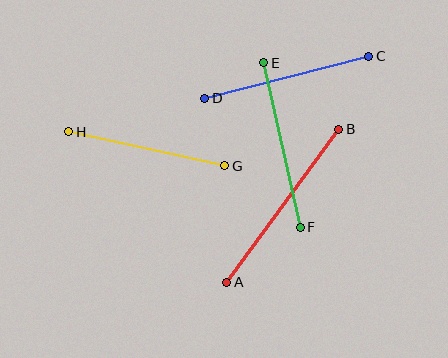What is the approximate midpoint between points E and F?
The midpoint is at approximately (282, 145) pixels.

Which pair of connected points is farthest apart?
Points A and B are farthest apart.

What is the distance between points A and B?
The distance is approximately 190 pixels.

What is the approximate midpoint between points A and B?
The midpoint is at approximately (283, 206) pixels.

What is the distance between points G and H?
The distance is approximately 160 pixels.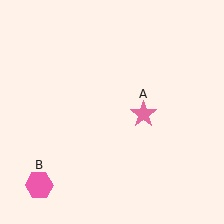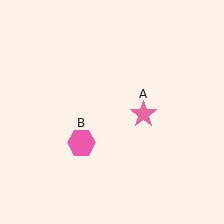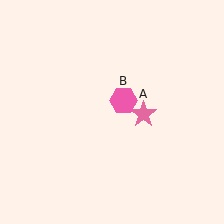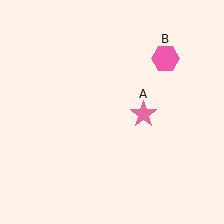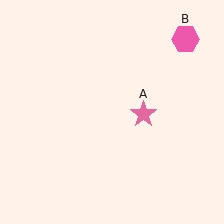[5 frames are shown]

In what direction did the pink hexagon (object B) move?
The pink hexagon (object B) moved up and to the right.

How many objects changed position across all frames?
1 object changed position: pink hexagon (object B).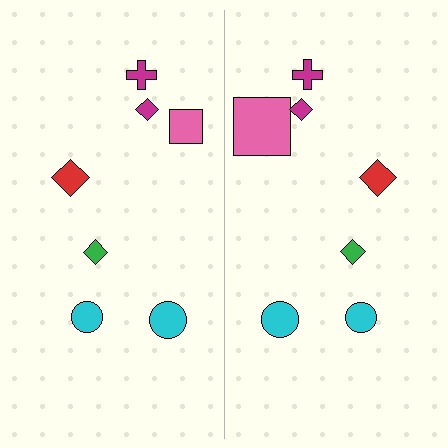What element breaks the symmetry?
The pink square on the right side has a different size than its mirror counterpart.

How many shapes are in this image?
There are 14 shapes in this image.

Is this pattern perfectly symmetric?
No, the pattern is not perfectly symmetric. The pink square on the right side has a different size than its mirror counterpart.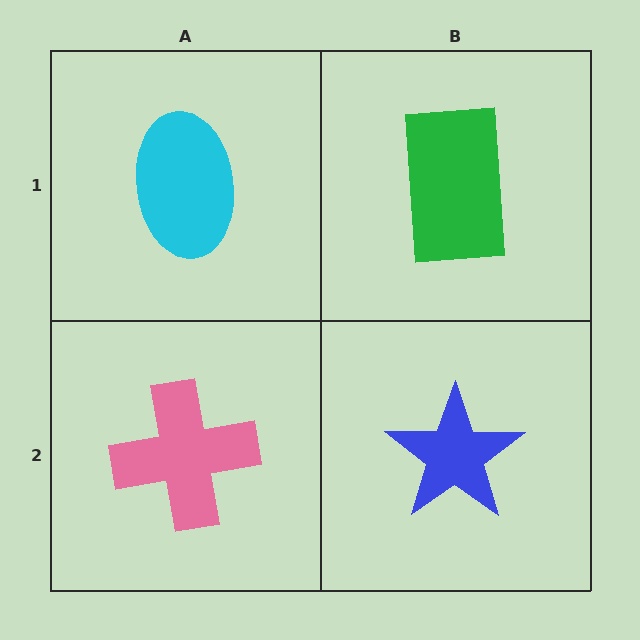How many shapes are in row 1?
2 shapes.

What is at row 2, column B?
A blue star.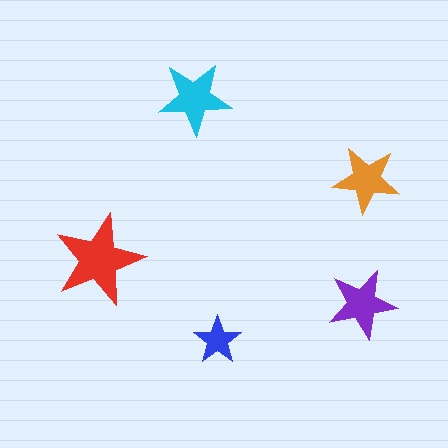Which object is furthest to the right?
The orange star is rightmost.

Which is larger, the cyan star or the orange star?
The cyan one.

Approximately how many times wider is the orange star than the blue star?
About 1.5 times wider.